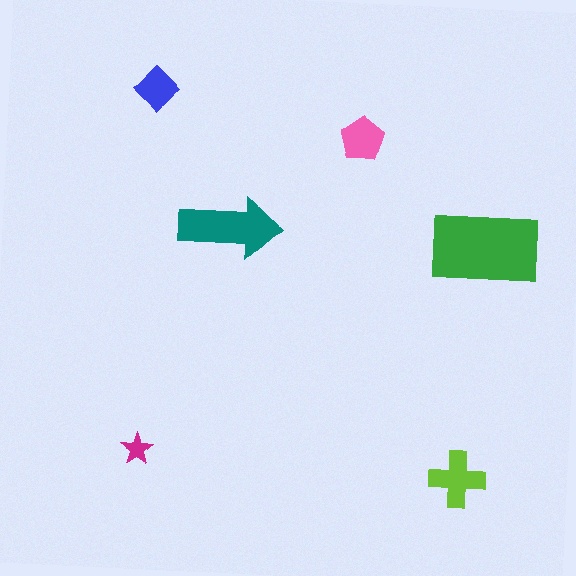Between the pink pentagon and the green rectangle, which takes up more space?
The green rectangle.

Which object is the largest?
The green rectangle.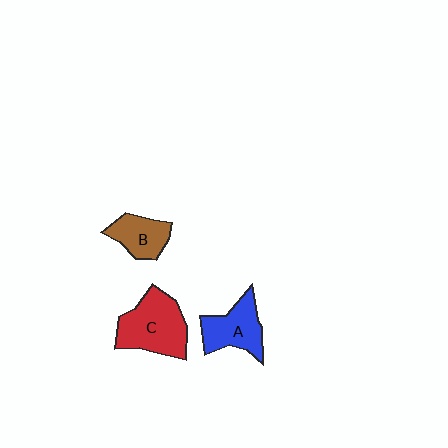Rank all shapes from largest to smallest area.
From largest to smallest: C (red), A (blue), B (brown).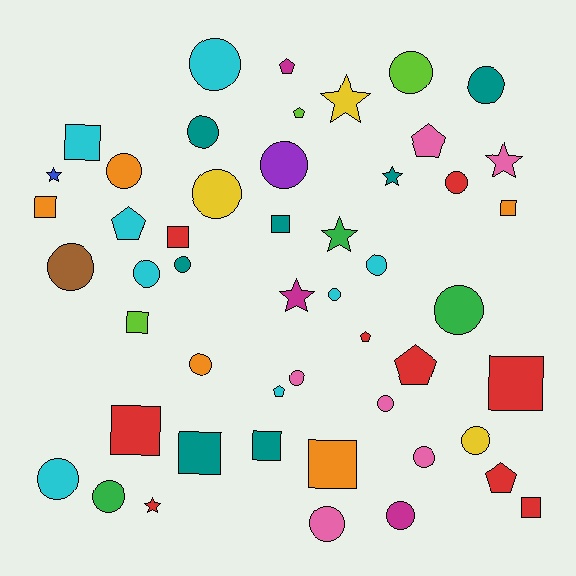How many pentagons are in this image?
There are 8 pentagons.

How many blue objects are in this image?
There is 1 blue object.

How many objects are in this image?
There are 50 objects.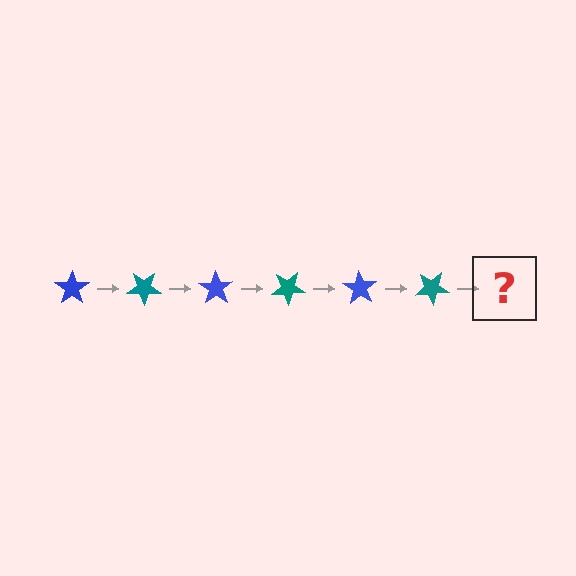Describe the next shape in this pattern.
It should be a blue star, rotated 210 degrees from the start.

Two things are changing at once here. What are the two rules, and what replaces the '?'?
The two rules are that it rotates 35 degrees each step and the color cycles through blue and teal. The '?' should be a blue star, rotated 210 degrees from the start.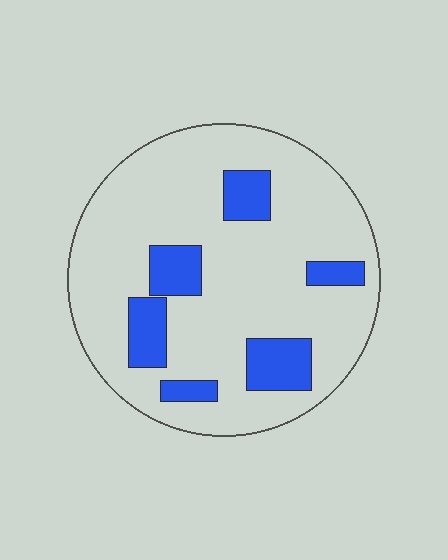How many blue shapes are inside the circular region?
6.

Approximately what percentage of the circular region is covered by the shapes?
Approximately 20%.